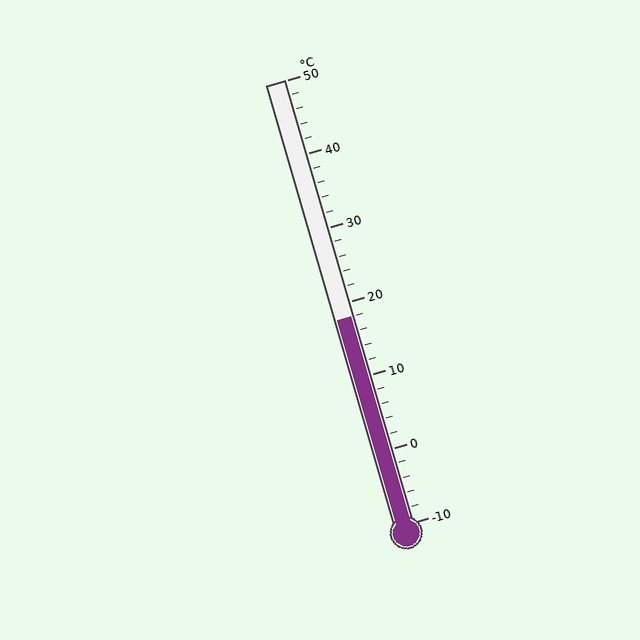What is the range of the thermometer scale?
The thermometer scale ranges from -10°C to 50°C.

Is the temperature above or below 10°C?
The temperature is above 10°C.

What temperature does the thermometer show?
The thermometer shows approximately 18°C.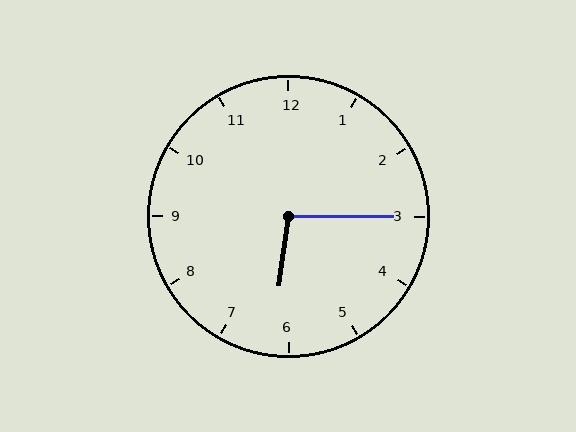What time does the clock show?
6:15.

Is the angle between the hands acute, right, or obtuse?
It is obtuse.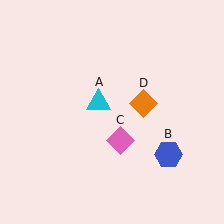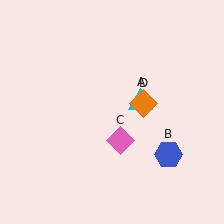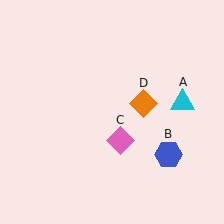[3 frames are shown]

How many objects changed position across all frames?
1 object changed position: cyan triangle (object A).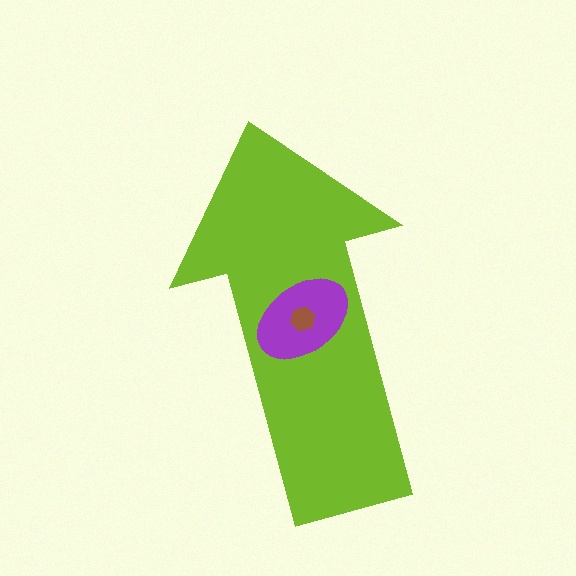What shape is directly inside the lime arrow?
The purple ellipse.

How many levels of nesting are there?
3.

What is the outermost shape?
The lime arrow.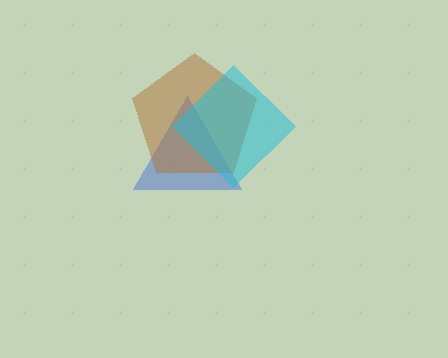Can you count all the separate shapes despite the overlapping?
Yes, there are 3 separate shapes.